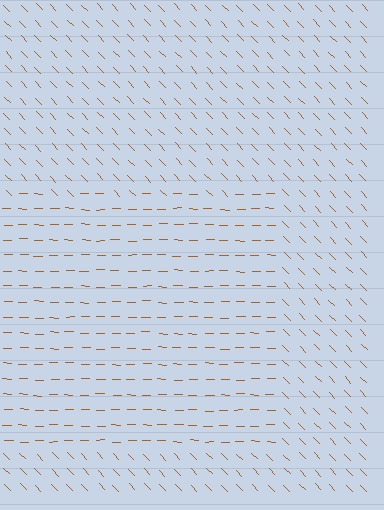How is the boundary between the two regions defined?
The boundary is defined purely by a change in line orientation (approximately 45 degrees difference). All lines are the same color and thickness.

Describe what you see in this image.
The image is filled with small brown line segments. A rectangle region in the image has lines oriented differently from the surrounding lines, creating a visible texture boundary.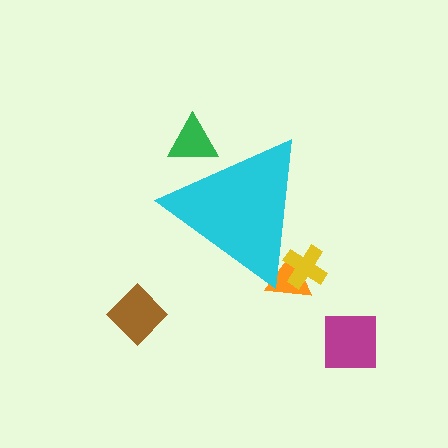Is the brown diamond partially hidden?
No, the brown diamond is fully visible.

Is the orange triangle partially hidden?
Yes, the orange triangle is partially hidden behind the cyan triangle.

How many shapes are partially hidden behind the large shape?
3 shapes are partially hidden.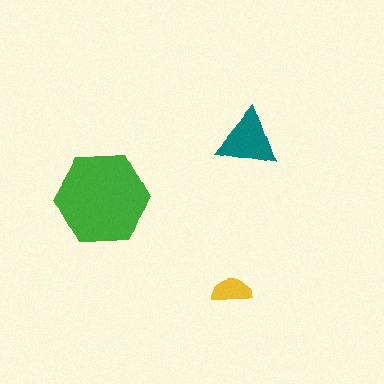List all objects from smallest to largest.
The yellow semicircle, the teal triangle, the green hexagon.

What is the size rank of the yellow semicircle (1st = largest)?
3rd.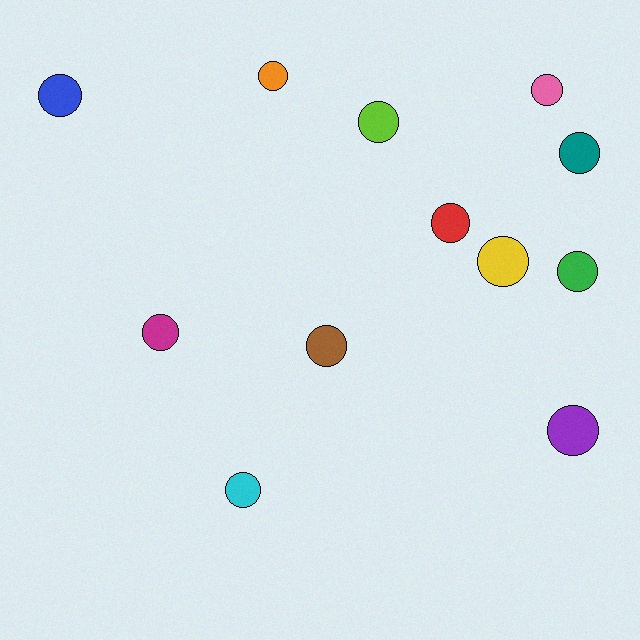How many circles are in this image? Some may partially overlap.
There are 12 circles.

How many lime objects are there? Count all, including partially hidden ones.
There is 1 lime object.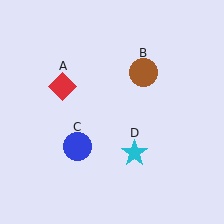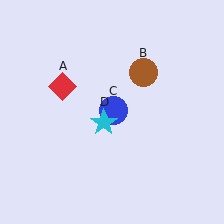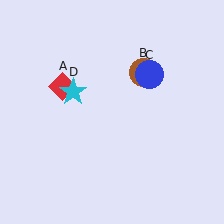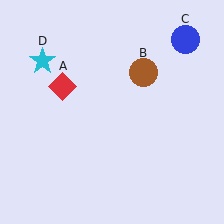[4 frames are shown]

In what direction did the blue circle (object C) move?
The blue circle (object C) moved up and to the right.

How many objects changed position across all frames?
2 objects changed position: blue circle (object C), cyan star (object D).